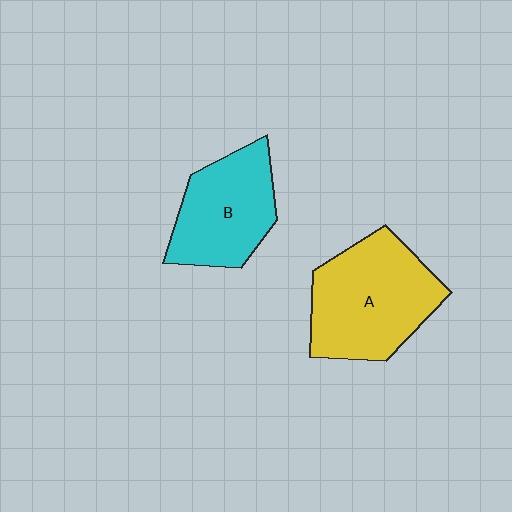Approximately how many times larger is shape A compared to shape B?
Approximately 1.3 times.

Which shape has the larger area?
Shape A (yellow).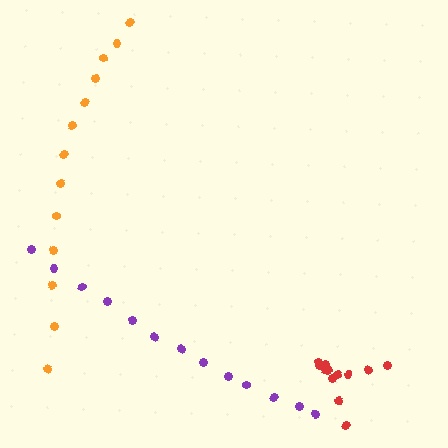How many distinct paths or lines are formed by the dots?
There are 3 distinct paths.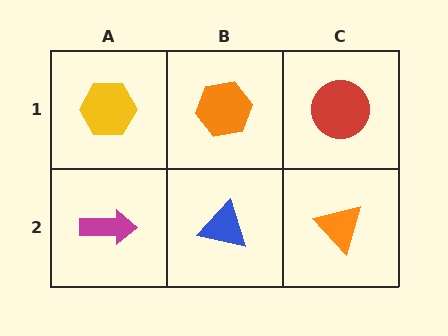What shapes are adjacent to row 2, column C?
A red circle (row 1, column C), a blue triangle (row 2, column B).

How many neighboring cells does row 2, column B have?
3.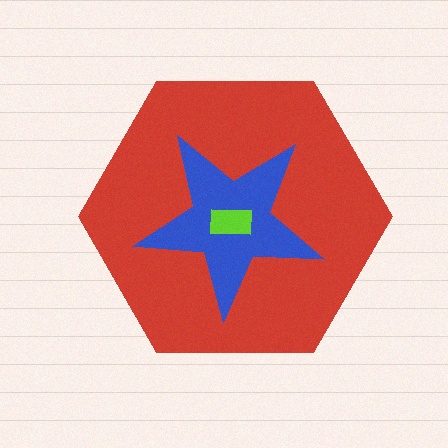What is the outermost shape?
The red hexagon.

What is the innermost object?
The lime rectangle.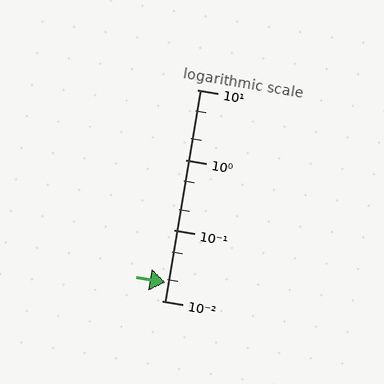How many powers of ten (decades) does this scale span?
The scale spans 3 decades, from 0.01 to 10.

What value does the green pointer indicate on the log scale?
The pointer indicates approximately 0.018.